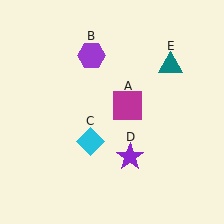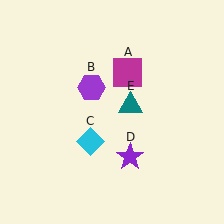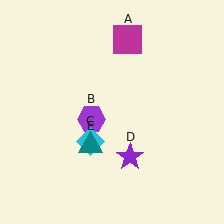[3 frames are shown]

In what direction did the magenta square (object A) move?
The magenta square (object A) moved up.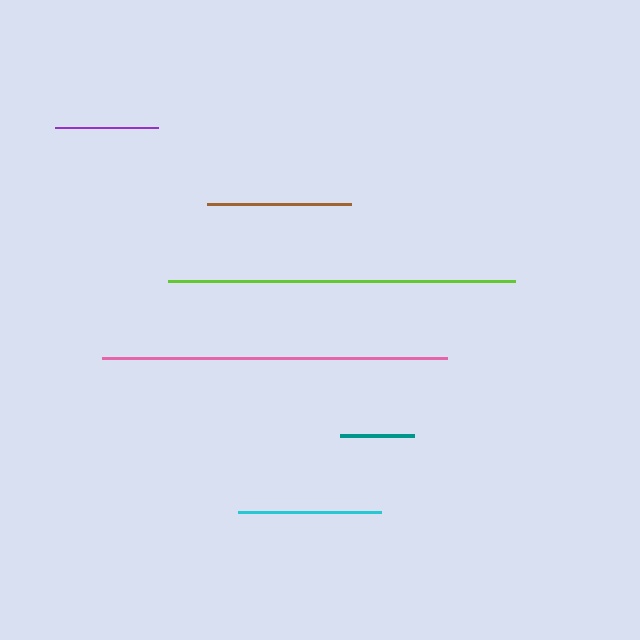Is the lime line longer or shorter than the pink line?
The lime line is longer than the pink line.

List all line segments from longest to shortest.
From longest to shortest: lime, pink, brown, cyan, purple, teal.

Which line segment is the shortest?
The teal line is the shortest at approximately 74 pixels.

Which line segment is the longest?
The lime line is the longest at approximately 347 pixels.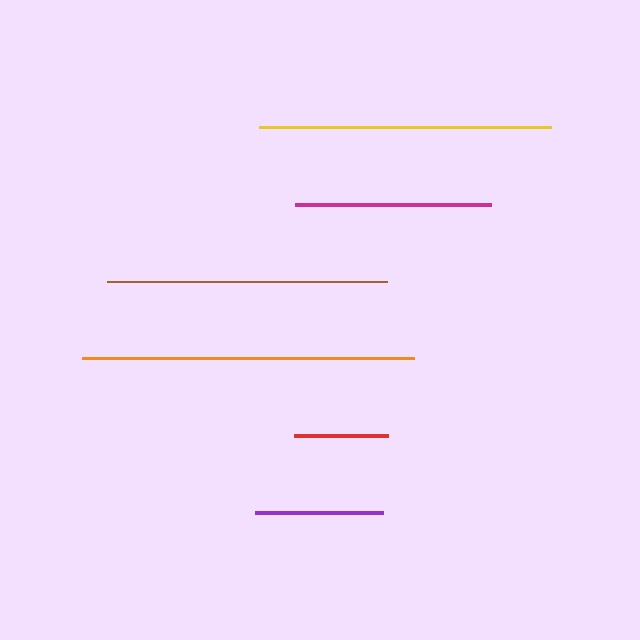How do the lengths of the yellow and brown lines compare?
The yellow and brown lines are approximately the same length.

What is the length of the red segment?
The red segment is approximately 94 pixels long.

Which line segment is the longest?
The orange line is the longest at approximately 331 pixels.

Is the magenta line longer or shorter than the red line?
The magenta line is longer than the red line.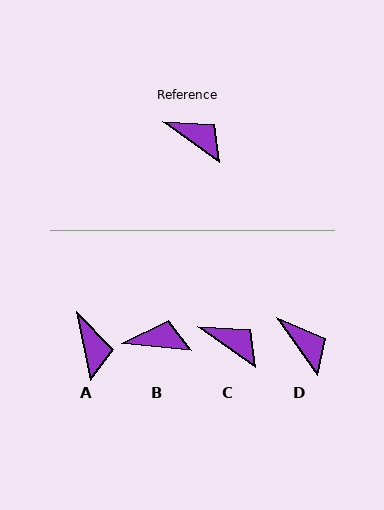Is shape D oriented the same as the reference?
No, it is off by about 20 degrees.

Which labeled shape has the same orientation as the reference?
C.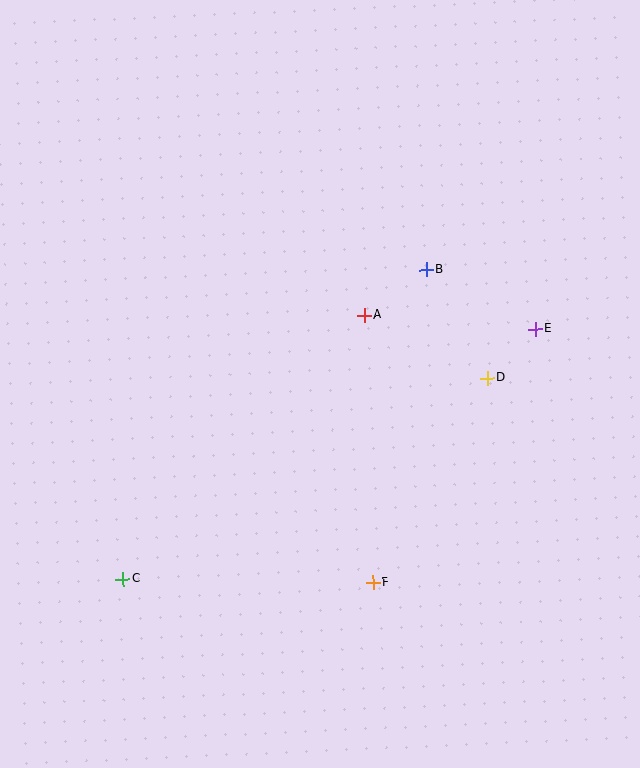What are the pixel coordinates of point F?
Point F is at (373, 583).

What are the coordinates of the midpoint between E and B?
The midpoint between E and B is at (481, 299).